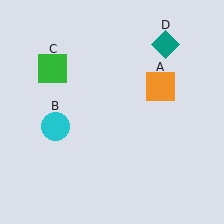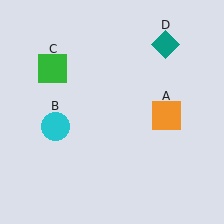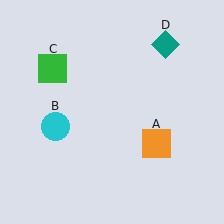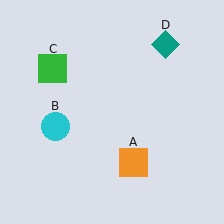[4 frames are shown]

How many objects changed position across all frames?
1 object changed position: orange square (object A).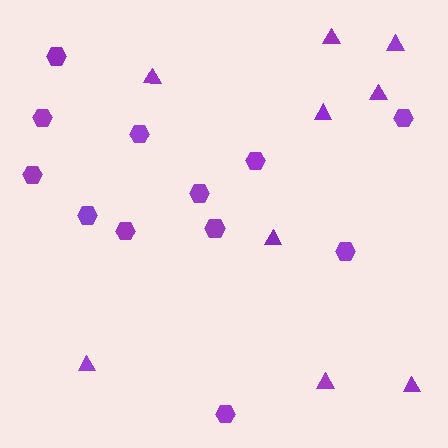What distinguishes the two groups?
There are 2 groups: one group of triangles (9) and one group of hexagons (12).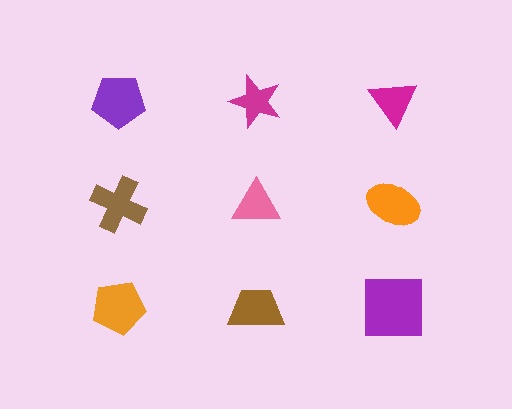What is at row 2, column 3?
An orange ellipse.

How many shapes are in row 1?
3 shapes.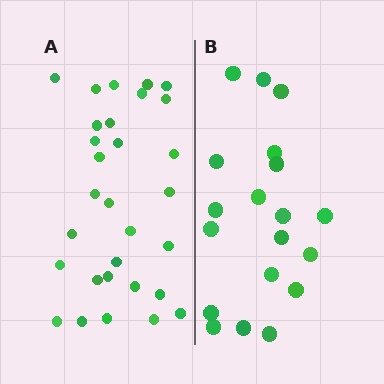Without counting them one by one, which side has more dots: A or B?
Region A (the left region) has more dots.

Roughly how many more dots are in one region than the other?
Region A has roughly 12 or so more dots than region B.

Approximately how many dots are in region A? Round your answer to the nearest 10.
About 30 dots.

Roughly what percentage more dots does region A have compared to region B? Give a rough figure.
About 60% more.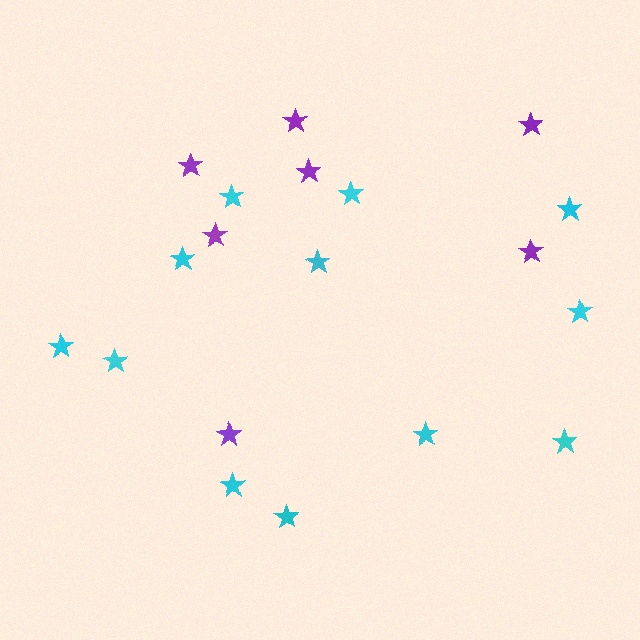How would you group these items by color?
There are 2 groups: one group of cyan stars (12) and one group of purple stars (7).